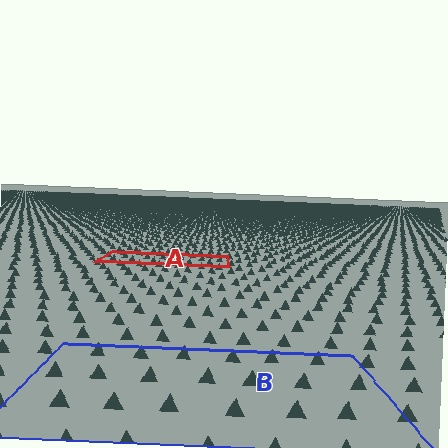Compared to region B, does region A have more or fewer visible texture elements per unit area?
Region A has more texture elements per unit area — they are packed more densely because it is farther away.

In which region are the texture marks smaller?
The texture marks are smaller in region A, because it is farther away.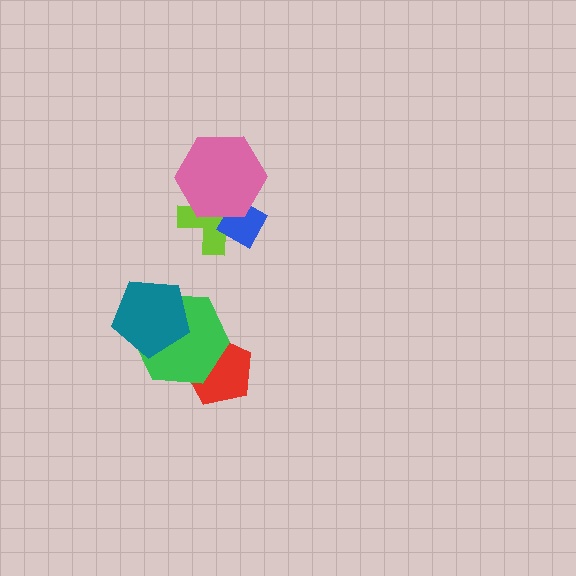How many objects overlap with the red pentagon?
1 object overlaps with the red pentagon.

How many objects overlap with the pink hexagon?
2 objects overlap with the pink hexagon.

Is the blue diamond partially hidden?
Yes, it is partially covered by another shape.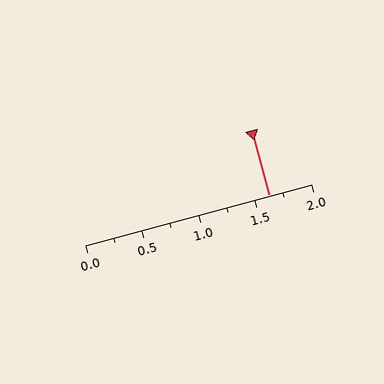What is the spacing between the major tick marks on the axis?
The major ticks are spaced 0.5 apart.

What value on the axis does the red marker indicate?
The marker indicates approximately 1.62.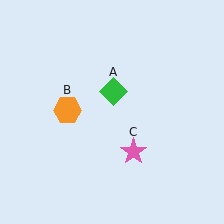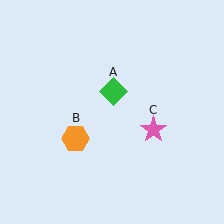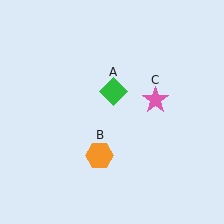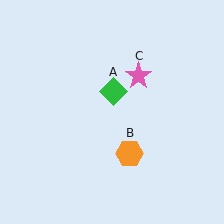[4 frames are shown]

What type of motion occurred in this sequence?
The orange hexagon (object B), pink star (object C) rotated counterclockwise around the center of the scene.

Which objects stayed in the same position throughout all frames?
Green diamond (object A) remained stationary.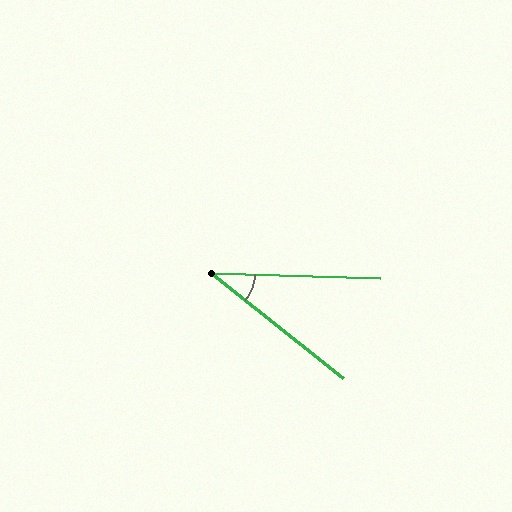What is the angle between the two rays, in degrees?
Approximately 37 degrees.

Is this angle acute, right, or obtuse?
It is acute.